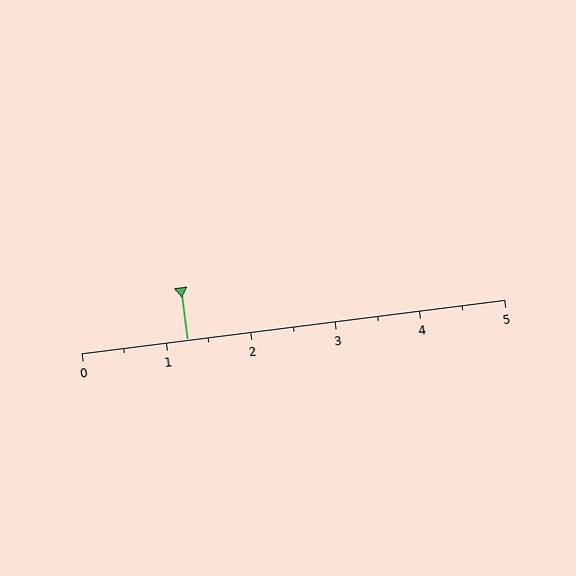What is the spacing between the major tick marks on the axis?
The major ticks are spaced 1 apart.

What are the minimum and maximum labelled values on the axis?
The axis runs from 0 to 5.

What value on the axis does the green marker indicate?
The marker indicates approximately 1.2.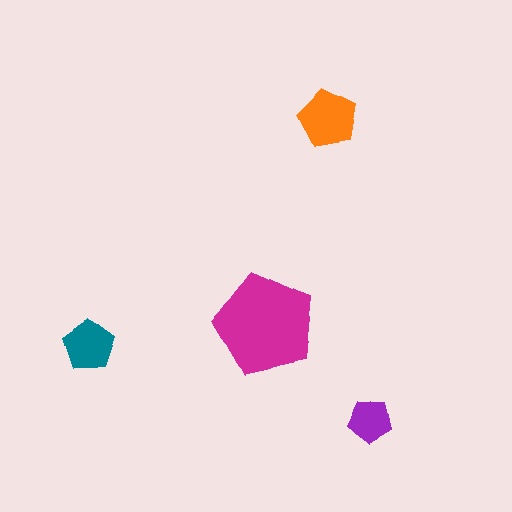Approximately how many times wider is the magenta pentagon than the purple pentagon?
About 2.5 times wider.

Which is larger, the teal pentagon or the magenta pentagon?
The magenta one.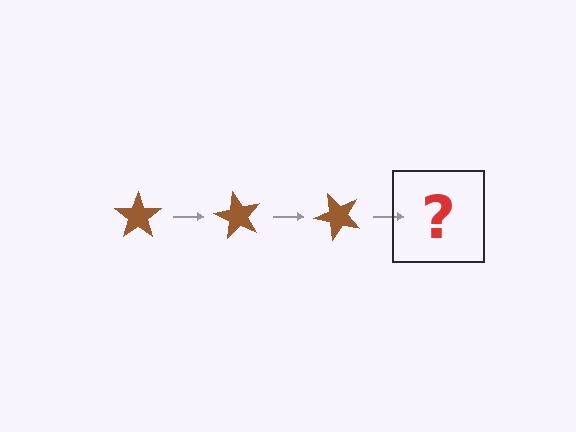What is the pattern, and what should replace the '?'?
The pattern is that the star rotates 60 degrees each step. The '?' should be a brown star rotated 180 degrees.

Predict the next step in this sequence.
The next step is a brown star rotated 180 degrees.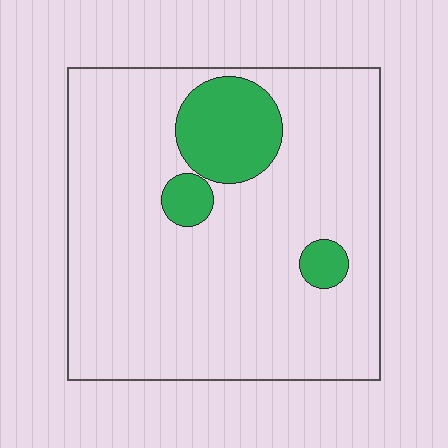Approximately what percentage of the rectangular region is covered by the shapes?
Approximately 15%.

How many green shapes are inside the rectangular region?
3.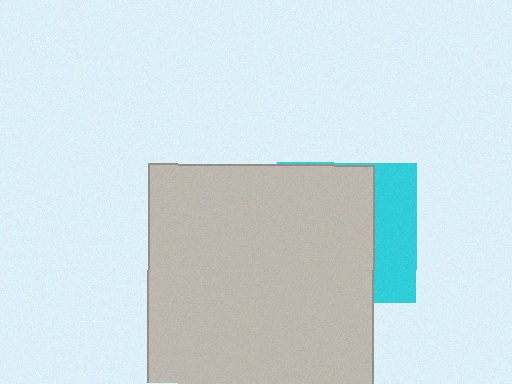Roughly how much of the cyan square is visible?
A small part of it is visible (roughly 31%).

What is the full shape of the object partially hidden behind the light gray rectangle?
The partially hidden object is a cyan square.